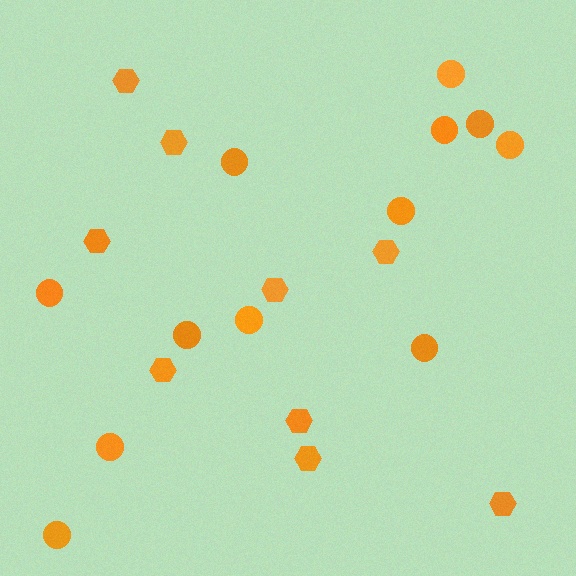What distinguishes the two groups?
There are 2 groups: one group of hexagons (9) and one group of circles (12).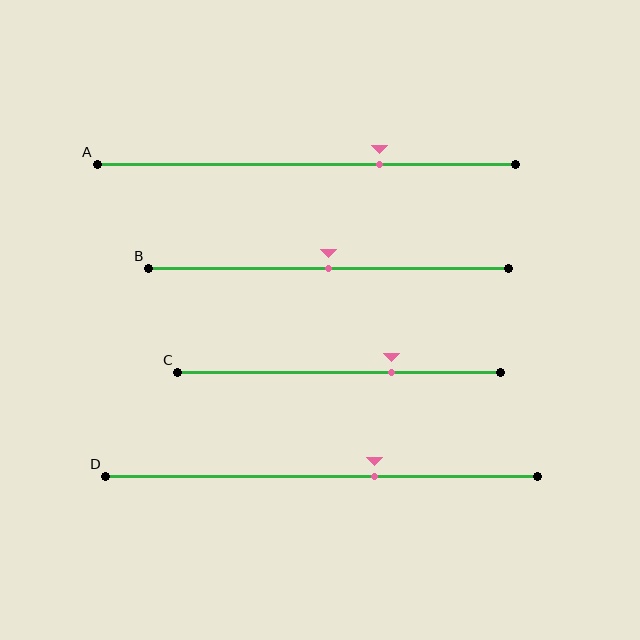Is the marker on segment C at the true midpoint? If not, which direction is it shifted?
No, the marker on segment C is shifted to the right by about 16% of the segment length.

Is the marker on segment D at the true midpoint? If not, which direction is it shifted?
No, the marker on segment D is shifted to the right by about 12% of the segment length.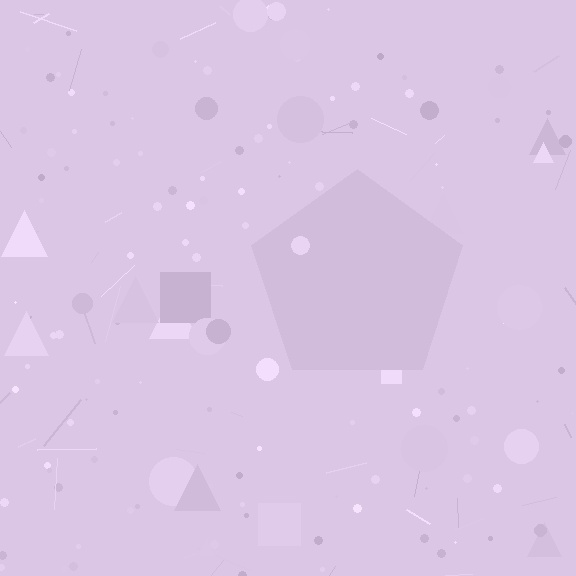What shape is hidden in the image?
A pentagon is hidden in the image.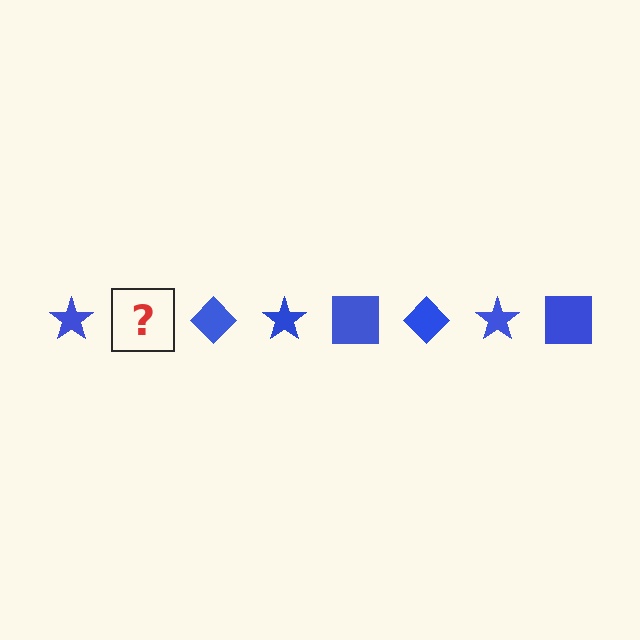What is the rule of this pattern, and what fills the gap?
The rule is that the pattern cycles through star, square, diamond shapes in blue. The gap should be filled with a blue square.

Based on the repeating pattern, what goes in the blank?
The blank should be a blue square.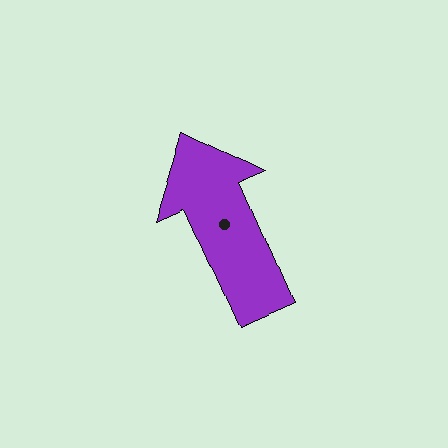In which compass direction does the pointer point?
Northwest.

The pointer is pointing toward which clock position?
Roughly 11 o'clock.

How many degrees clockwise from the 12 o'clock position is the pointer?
Approximately 336 degrees.